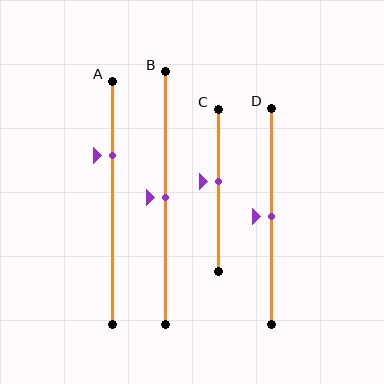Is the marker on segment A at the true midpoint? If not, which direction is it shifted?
No, the marker on segment A is shifted upward by about 19% of the segment length.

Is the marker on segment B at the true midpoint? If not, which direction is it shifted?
Yes, the marker on segment B is at the true midpoint.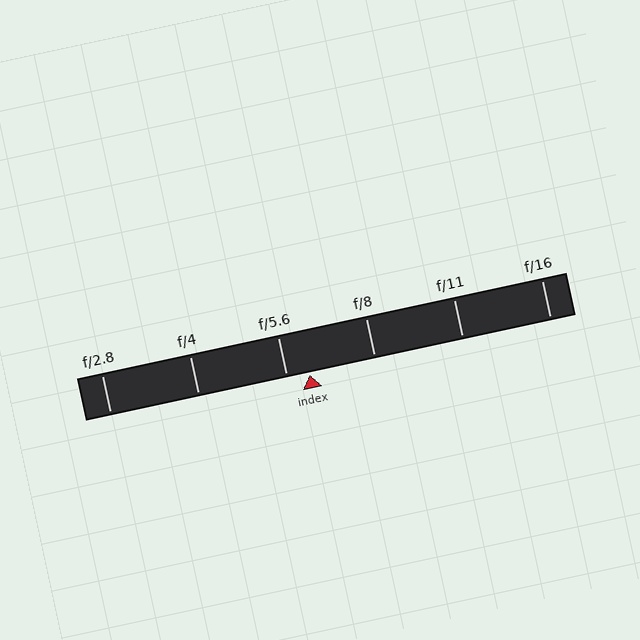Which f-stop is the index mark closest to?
The index mark is closest to f/5.6.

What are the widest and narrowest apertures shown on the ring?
The widest aperture shown is f/2.8 and the narrowest is f/16.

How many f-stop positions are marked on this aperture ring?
There are 6 f-stop positions marked.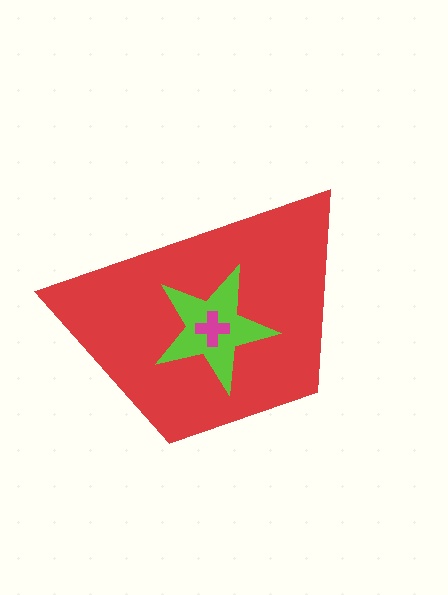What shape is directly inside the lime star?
The magenta cross.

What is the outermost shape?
The red trapezoid.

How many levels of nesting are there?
3.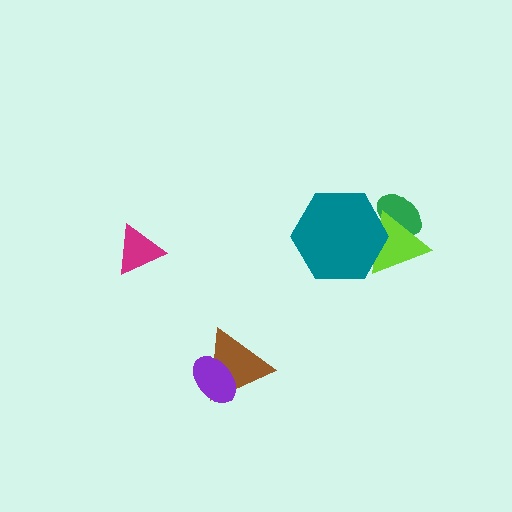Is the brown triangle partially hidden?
Yes, it is partially covered by another shape.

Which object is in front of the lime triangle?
The teal hexagon is in front of the lime triangle.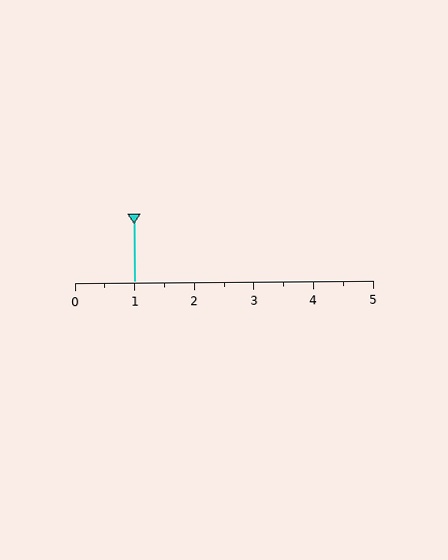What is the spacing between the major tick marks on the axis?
The major ticks are spaced 1 apart.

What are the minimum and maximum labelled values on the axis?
The axis runs from 0 to 5.